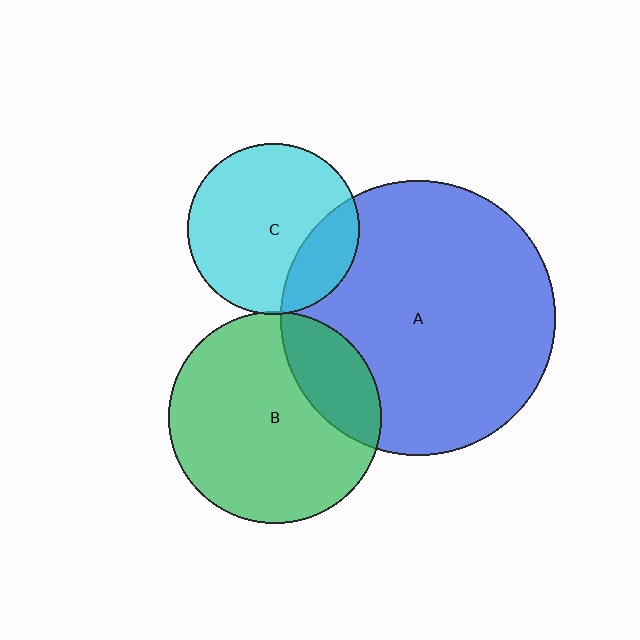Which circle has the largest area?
Circle A (blue).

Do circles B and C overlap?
Yes.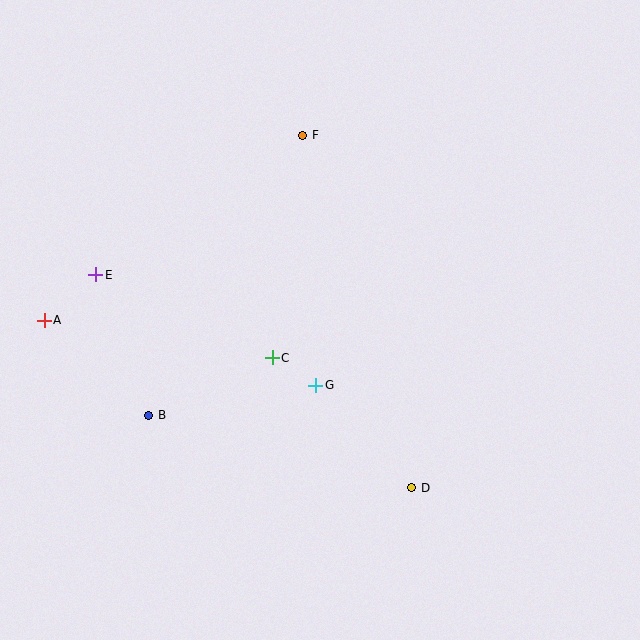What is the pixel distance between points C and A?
The distance between C and A is 231 pixels.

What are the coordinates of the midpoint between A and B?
The midpoint between A and B is at (96, 368).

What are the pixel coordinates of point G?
Point G is at (316, 385).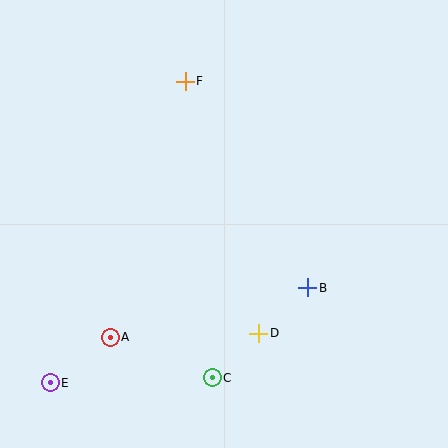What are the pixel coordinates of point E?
Point E is at (50, 383).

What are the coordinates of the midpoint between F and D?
The midpoint between F and D is at (222, 207).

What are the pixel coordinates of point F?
Point F is at (185, 81).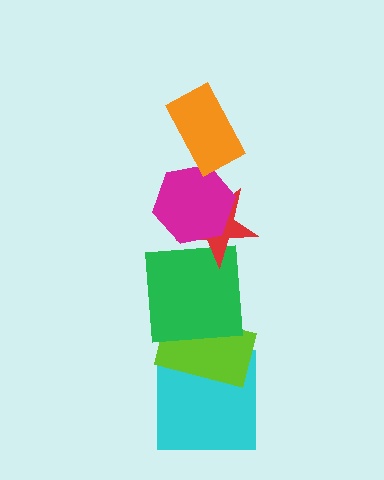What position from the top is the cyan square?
The cyan square is 6th from the top.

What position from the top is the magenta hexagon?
The magenta hexagon is 2nd from the top.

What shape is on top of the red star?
The magenta hexagon is on top of the red star.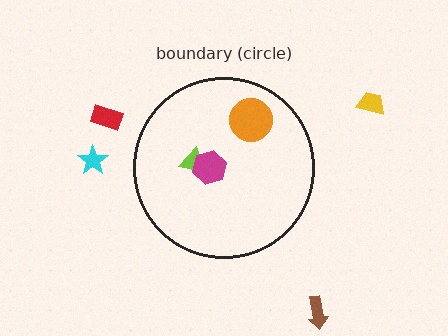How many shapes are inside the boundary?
3 inside, 4 outside.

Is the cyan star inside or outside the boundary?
Outside.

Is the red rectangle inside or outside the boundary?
Outside.